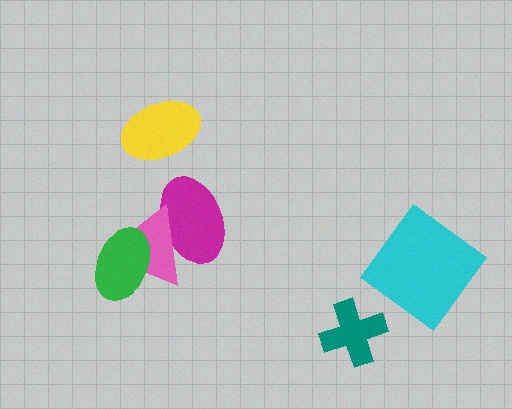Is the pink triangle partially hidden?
Yes, it is partially covered by another shape.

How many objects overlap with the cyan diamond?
0 objects overlap with the cyan diamond.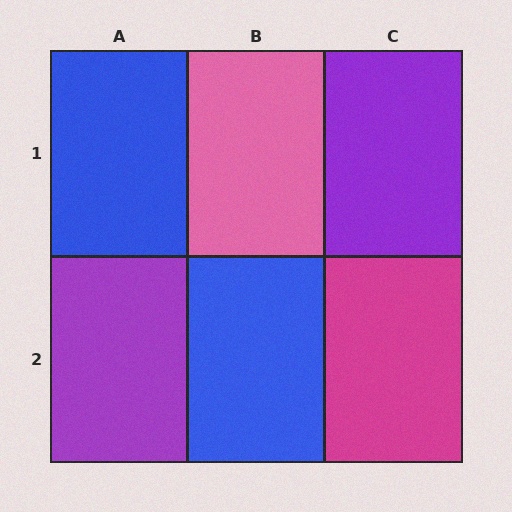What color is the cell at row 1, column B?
Pink.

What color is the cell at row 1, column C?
Purple.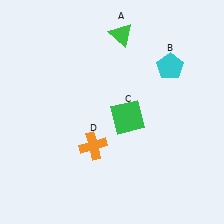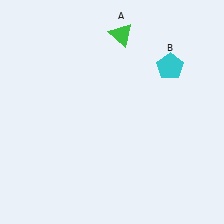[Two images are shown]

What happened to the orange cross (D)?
The orange cross (D) was removed in Image 2. It was in the bottom-left area of Image 1.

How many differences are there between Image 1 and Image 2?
There are 2 differences between the two images.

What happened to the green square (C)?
The green square (C) was removed in Image 2. It was in the bottom-right area of Image 1.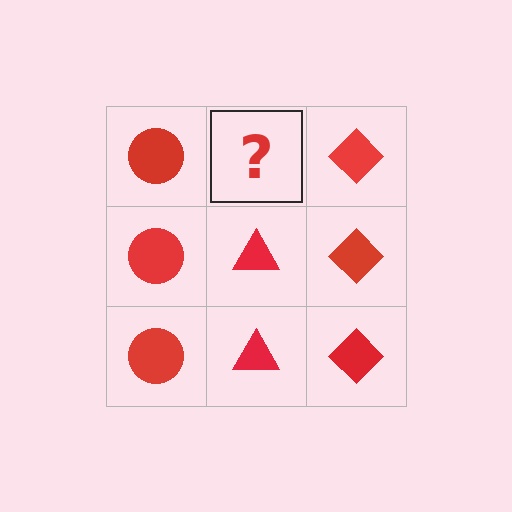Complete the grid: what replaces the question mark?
The question mark should be replaced with a red triangle.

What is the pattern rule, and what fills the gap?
The rule is that each column has a consistent shape. The gap should be filled with a red triangle.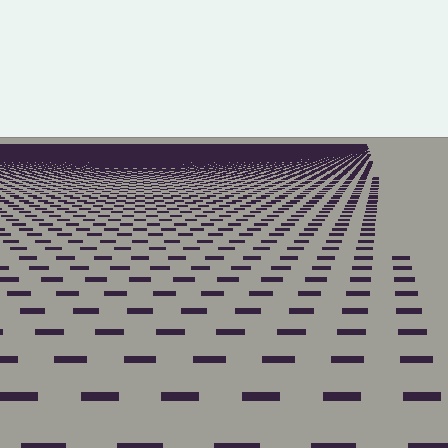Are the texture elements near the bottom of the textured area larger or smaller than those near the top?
Larger. Near the bottom, elements are closer to the viewer and appear at a bigger on-screen size.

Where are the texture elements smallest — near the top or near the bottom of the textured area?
Near the top.